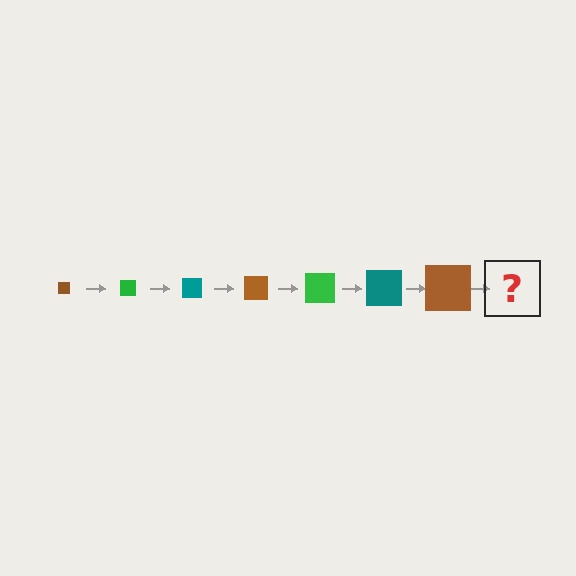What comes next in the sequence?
The next element should be a green square, larger than the previous one.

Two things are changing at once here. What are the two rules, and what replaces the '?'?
The two rules are that the square grows larger each step and the color cycles through brown, green, and teal. The '?' should be a green square, larger than the previous one.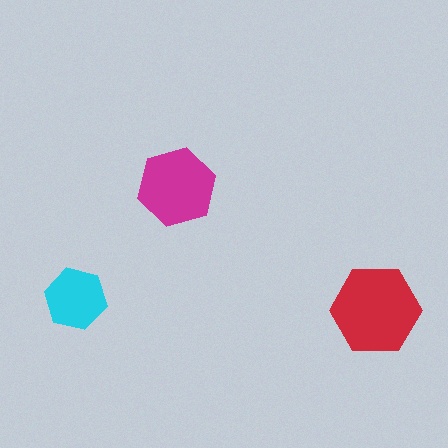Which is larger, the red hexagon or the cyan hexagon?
The red one.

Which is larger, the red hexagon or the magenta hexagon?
The red one.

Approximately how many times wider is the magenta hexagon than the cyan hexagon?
About 1.5 times wider.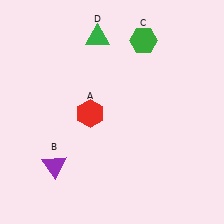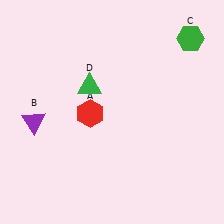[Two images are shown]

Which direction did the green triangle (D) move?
The green triangle (D) moved down.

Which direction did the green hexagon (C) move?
The green hexagon (C) moved right.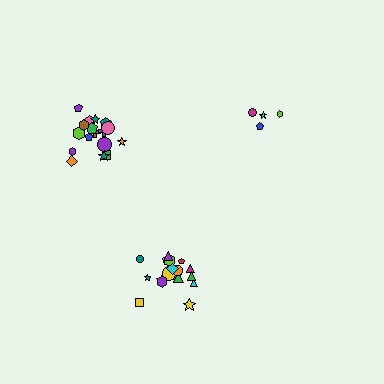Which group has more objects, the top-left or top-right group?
The top-left group.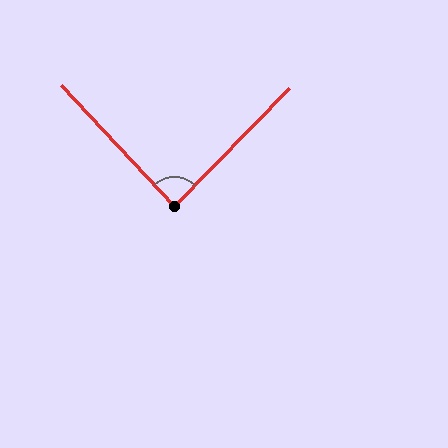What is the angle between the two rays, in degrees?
Approximately 87 degrees.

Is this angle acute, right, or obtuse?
It is approximately a right angle.